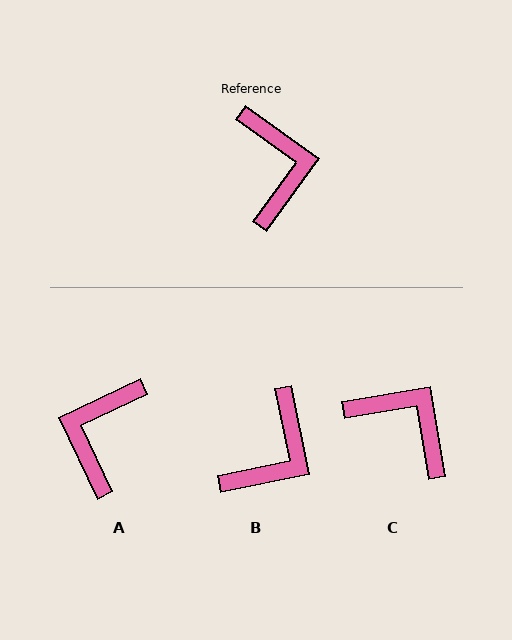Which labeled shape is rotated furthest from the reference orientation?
A, about 151 degrees away.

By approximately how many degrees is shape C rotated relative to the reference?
Approximately 45 degrees counter-clockwise.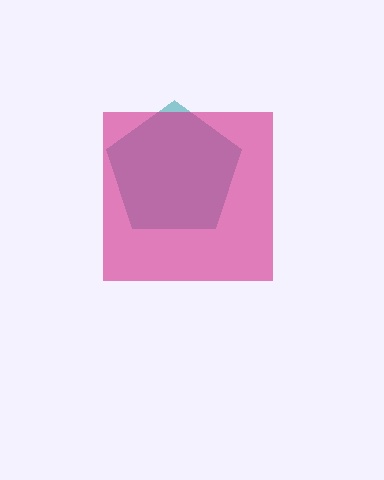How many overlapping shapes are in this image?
There are 2 overlapping shapes in the image.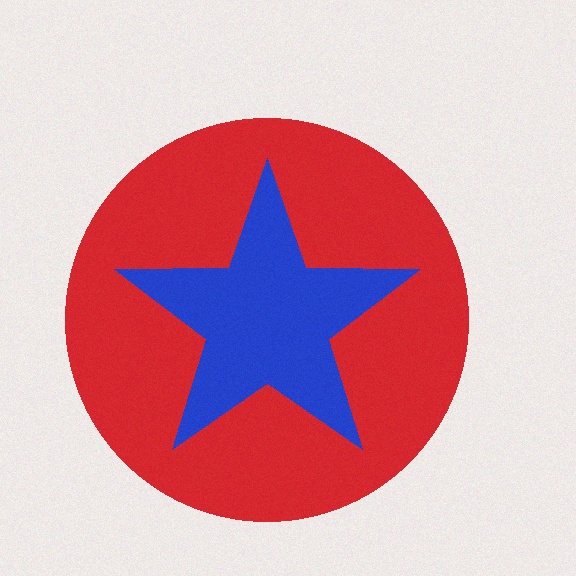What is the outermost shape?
The red circle.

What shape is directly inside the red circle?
The blue star.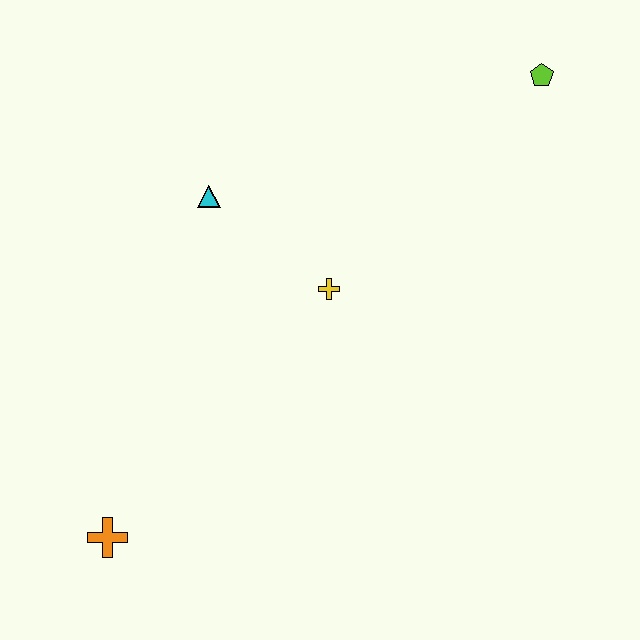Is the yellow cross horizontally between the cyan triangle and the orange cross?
No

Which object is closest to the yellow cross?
The cyan triangle is closest to the yellow cross.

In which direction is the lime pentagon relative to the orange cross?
The lime pentagon is above the orange cross.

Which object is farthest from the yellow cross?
The orange cross is farthest from the yellow cross.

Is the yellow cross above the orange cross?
Yes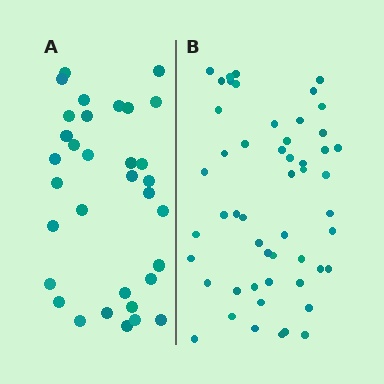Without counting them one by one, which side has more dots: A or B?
Region B (the right region) has more dots.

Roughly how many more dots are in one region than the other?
Region B has approximately 20 more dots than region A.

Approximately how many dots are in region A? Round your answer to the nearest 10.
About 30 dots. (The exact count is 33, which rounds to 30.)